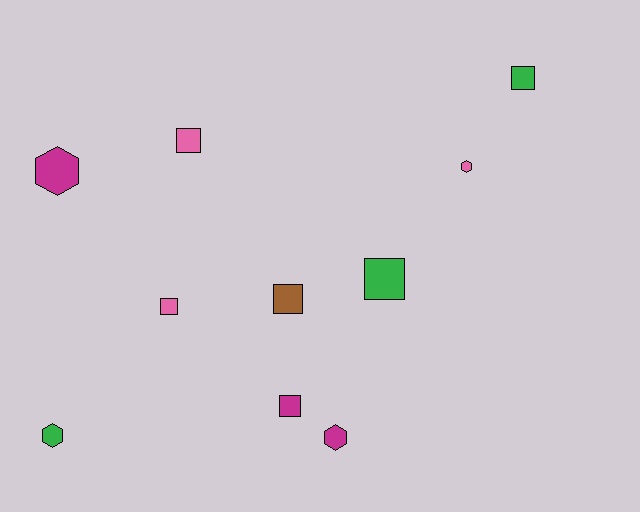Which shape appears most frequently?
Square, with 6 objects.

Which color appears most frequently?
Green, with 3 objects.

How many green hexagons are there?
There is 1 green hexagon.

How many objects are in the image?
There are 10 objects.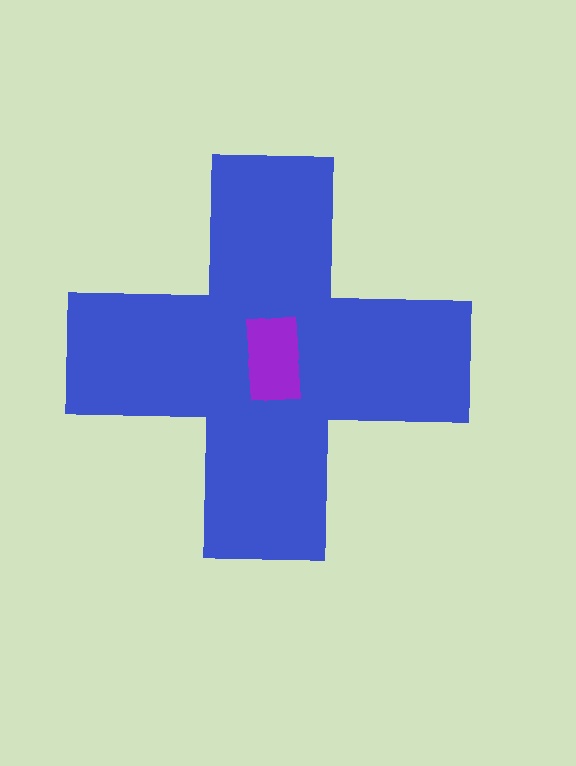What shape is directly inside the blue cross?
The purple rectangle.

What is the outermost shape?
The blue cross.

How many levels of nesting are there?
2.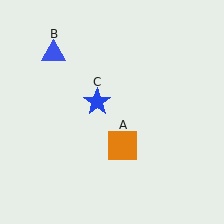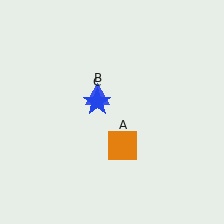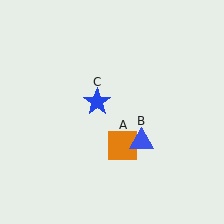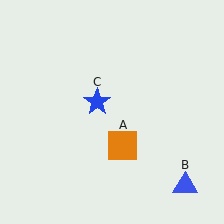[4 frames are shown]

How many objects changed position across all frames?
1 object changed position: blue triangle (object B).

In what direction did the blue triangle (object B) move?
The blue triangle (object B) moved down and to the right.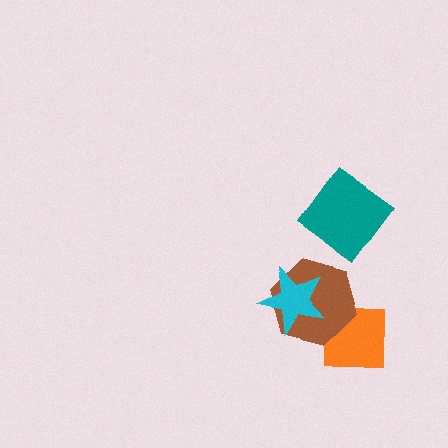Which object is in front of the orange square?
The brown hexagon is in front of the orange square.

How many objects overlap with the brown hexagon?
2 objects overlap with the brown hexagon.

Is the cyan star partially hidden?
No, no other shape covers it.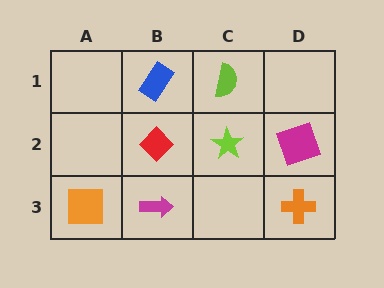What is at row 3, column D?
An orange cross.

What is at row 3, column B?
A magenta arrow.